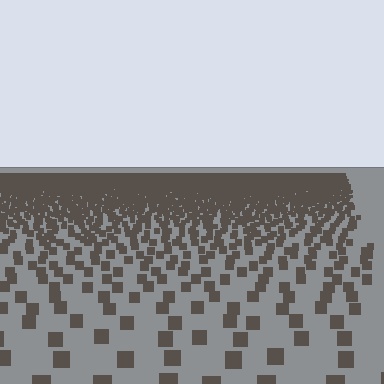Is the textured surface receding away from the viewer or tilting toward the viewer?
The surface is receding away from the viewer. Texture elements get smaller and denser toward the top.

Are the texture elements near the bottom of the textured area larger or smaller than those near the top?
Larger. Near the bottom, elements are closer to the viewer and appear at a bigger on-screen size.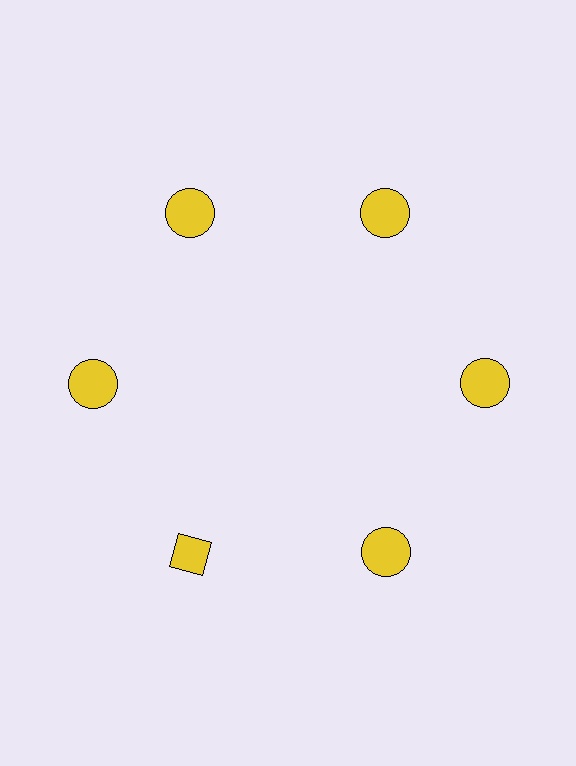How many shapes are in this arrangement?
There are 6 shapes arranged in a ring pattern.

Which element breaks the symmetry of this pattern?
The yellow diamond at roughly the 7 o'clock position breaks the symmetry. All other shapes are yellow circles.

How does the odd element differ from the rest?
It has a different shape: diamond instead of circle.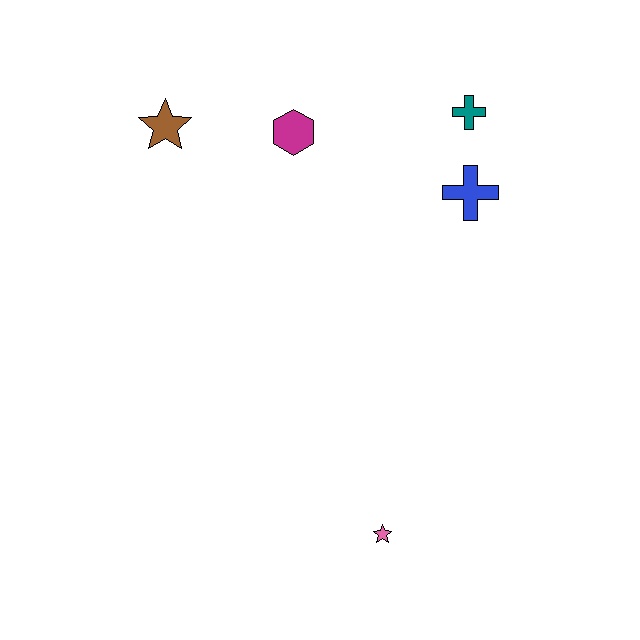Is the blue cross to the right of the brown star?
Yes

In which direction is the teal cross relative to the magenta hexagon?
The teal cross is to the right of the magenta hexagon.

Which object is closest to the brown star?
The magenta hexagon is closest to the brown star.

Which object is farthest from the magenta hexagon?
The pink star is farthest from the magenta hexagon.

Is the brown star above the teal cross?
No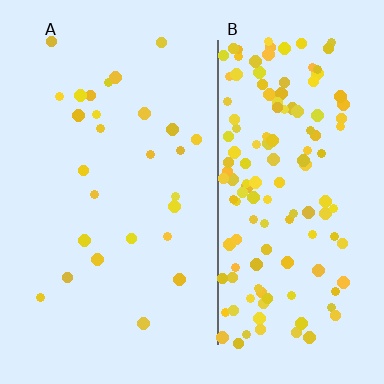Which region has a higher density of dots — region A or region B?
B (the right).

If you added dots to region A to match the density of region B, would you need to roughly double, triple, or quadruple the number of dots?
Approximately quadruple.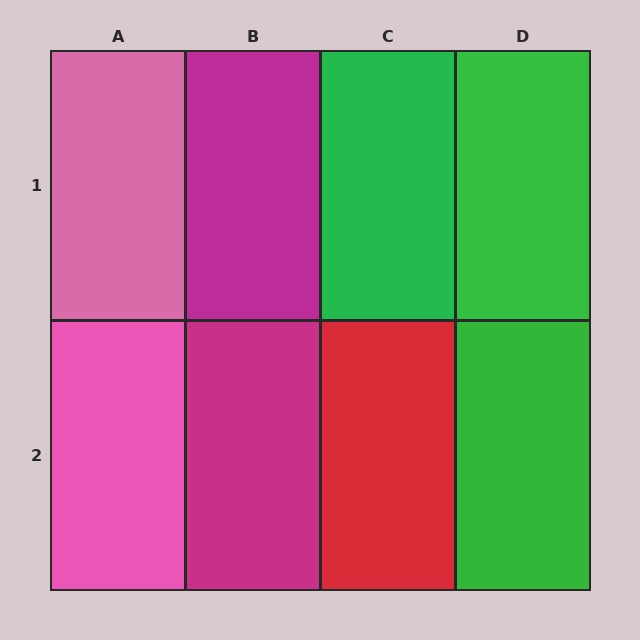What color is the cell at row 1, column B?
Magenta.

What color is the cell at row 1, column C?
Green.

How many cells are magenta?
2 cells are magenta.